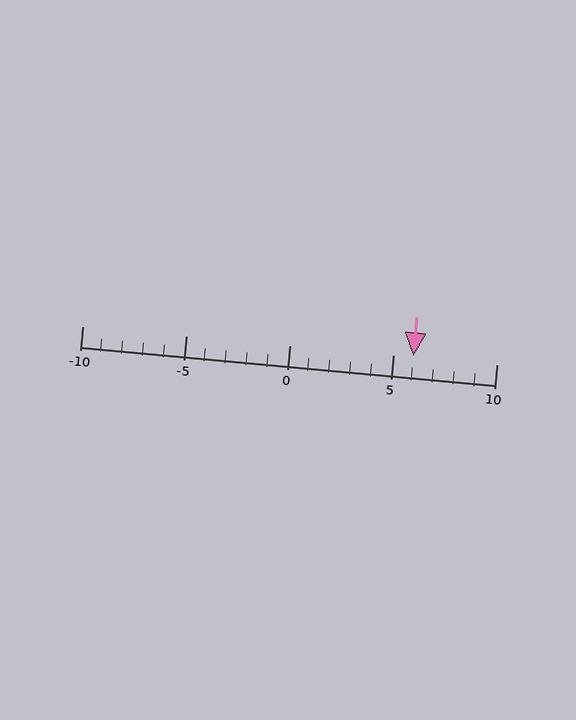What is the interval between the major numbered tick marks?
The major tick marks are spaced 5 units apart.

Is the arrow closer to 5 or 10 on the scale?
The arrow is closer to 5.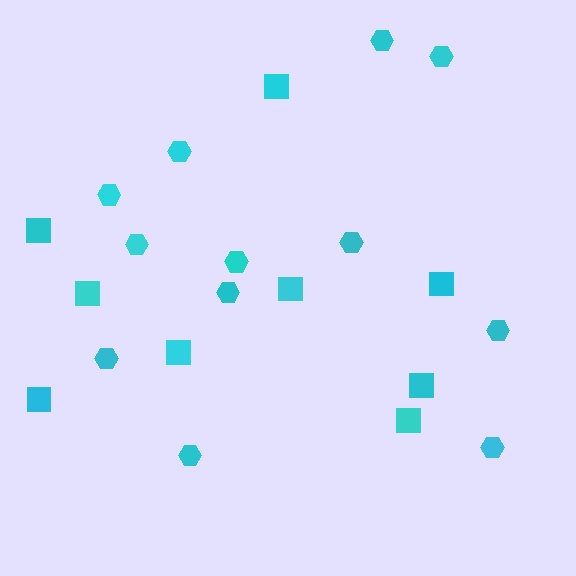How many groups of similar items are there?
There are 2 groups: one group of hexagons (12) and one group of squares (9).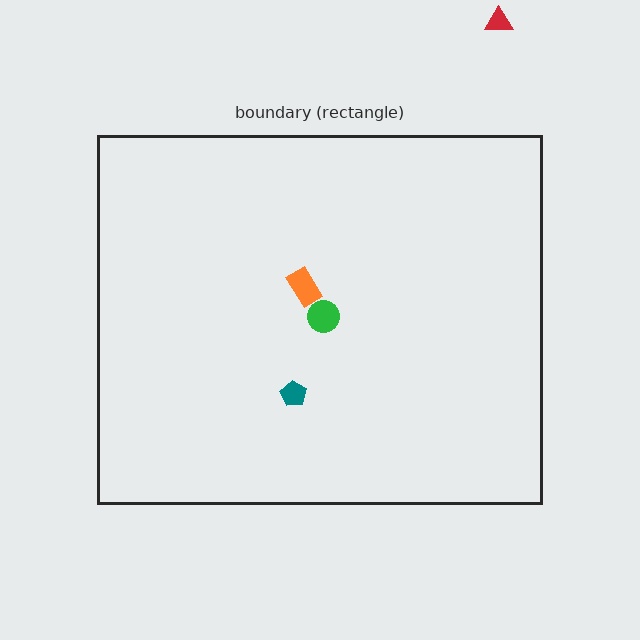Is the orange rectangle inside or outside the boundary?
Inside.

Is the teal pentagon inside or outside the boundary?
Inside.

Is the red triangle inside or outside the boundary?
Outside.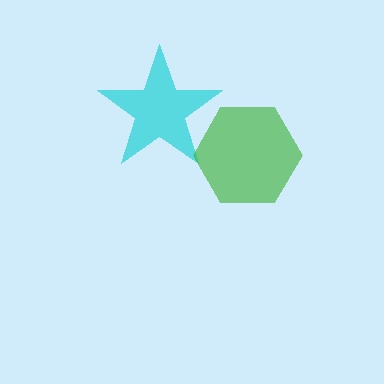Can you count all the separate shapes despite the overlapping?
Yes, there are 2 separate shapes.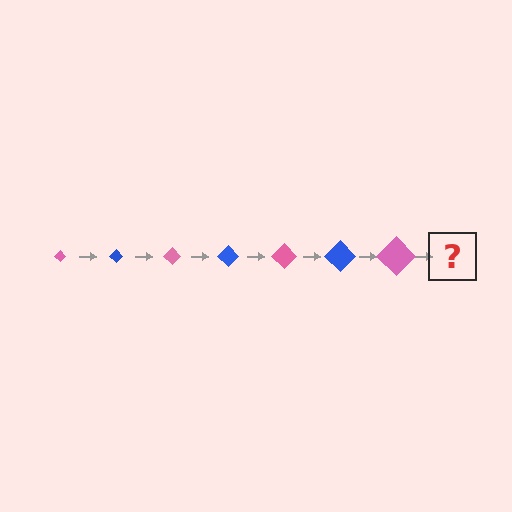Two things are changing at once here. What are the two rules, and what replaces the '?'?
The two rules are that the diamond grows larger each step and the color cycles through pink and blue. The '?' should be a blue diamond, larger than the previous one.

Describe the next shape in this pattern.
It should be a blue diamond, larger than the previous one.